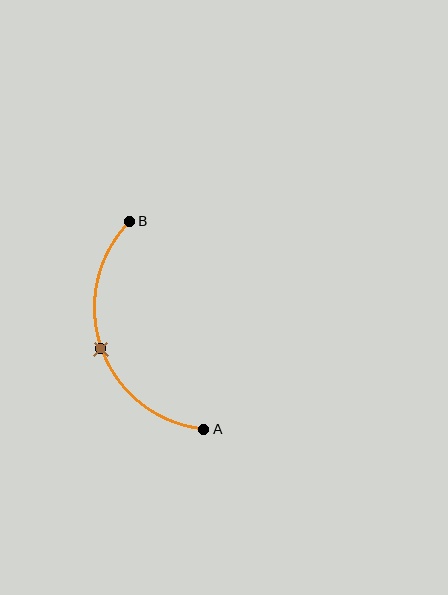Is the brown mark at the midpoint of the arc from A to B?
Yes. The brown mark lies on the arc at equal arc-length from both A and B — it is the arc midpoint.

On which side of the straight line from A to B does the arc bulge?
The arc bulges to the left of the straight line connecting A and B.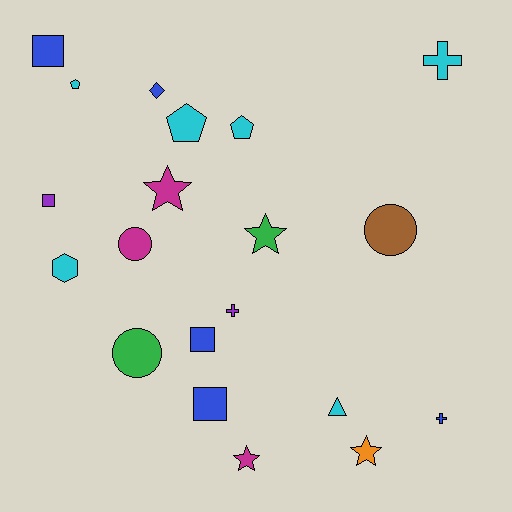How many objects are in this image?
There are 20 objects.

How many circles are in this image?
There are 3 circles.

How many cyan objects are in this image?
There are 6 cyan objects.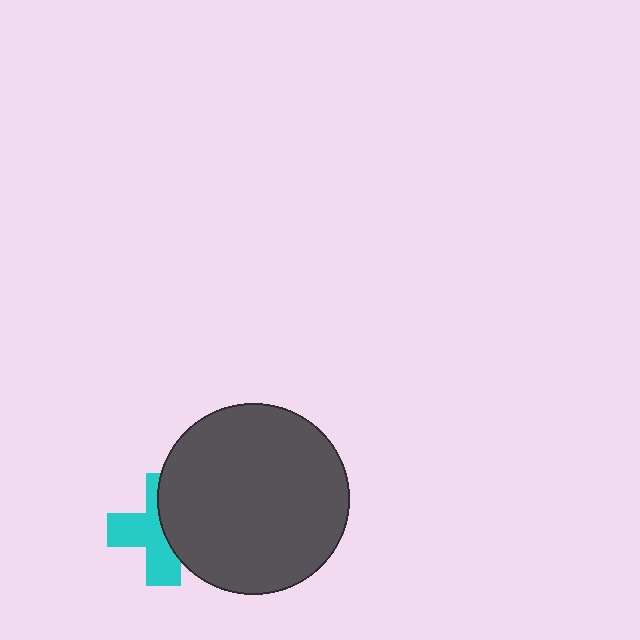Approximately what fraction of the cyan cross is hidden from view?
Roughly 45% of the cyan cross is hidden behind the dark gray circle.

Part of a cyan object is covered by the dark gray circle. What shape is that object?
It is a cross.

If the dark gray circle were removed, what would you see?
You would see the complete cyan cross.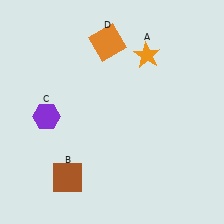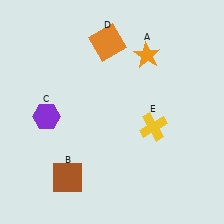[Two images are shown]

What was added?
A yellow cross (E) was added in Image 2.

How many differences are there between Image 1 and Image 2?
There is 1 difference between the two images.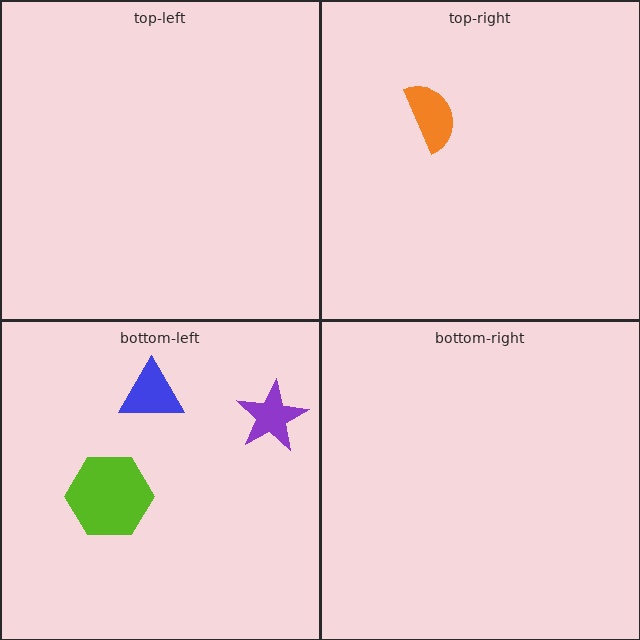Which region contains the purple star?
The bottom-left region.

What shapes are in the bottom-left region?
The blue triangle, the purple star, the lime hexagon.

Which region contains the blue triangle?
The bottom-left region.